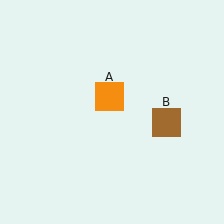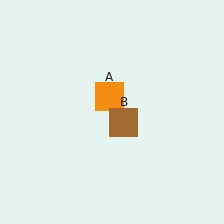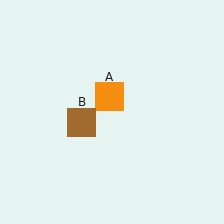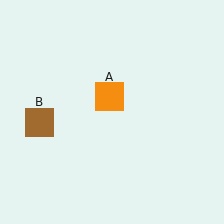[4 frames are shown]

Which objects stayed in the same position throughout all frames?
Orange square (object A) remained stationary.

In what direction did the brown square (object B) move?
The brown square (object B) moved left.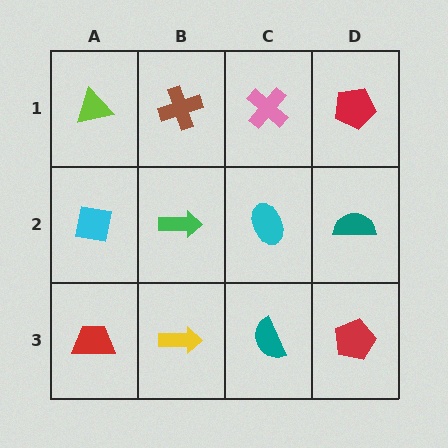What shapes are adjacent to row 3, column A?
A cyan square (row 2, column A), a yellow arrow (row 3, column B).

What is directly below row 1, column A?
A cyan square.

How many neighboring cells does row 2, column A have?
3.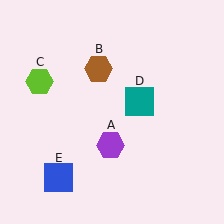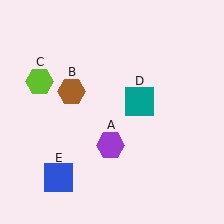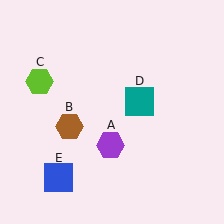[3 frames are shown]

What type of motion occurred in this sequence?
The brown hexagon (object B) rotated counterclockwise around the center of the scene.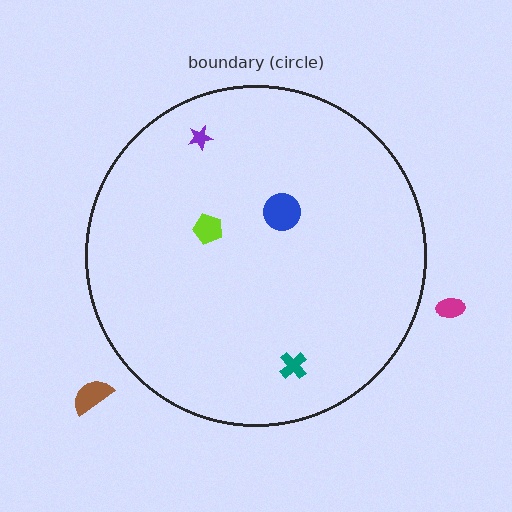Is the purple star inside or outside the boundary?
Inside.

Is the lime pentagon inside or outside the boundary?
Inside.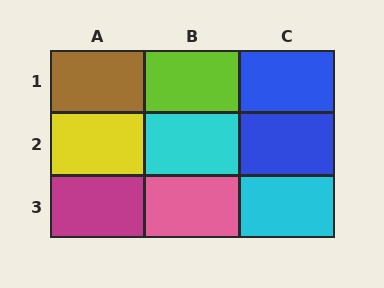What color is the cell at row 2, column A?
Yellow.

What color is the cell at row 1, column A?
Brown.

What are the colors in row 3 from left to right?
Magenta, pink, cyan.